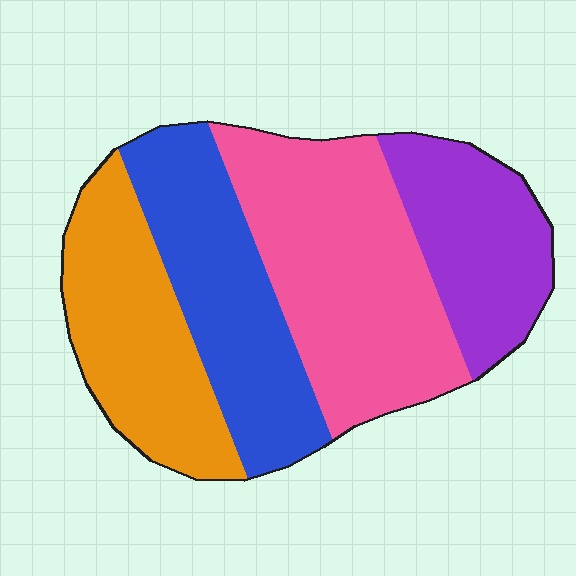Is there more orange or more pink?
Pink.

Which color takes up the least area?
Purple, at roughly 20%.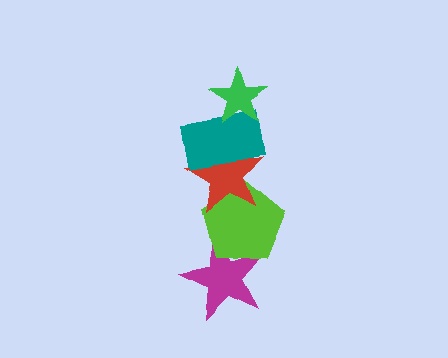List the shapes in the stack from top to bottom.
From top to bottom: the green star, the teal rectangle, the red star, the lime pentagon, the magenta star.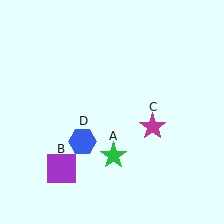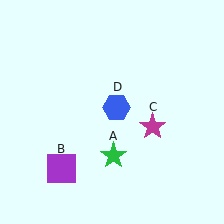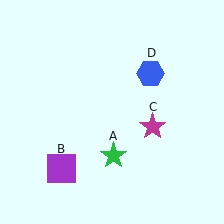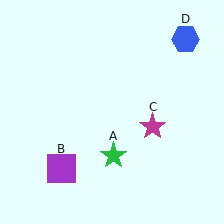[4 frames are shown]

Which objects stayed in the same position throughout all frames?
Green star (object A) and purple square (object B) and magenta star (object C) remained stationary.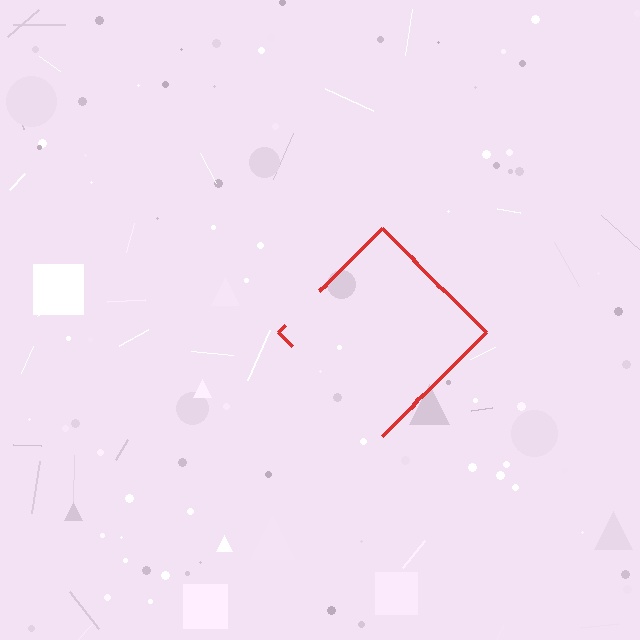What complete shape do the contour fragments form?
The contour fragments form a diamond.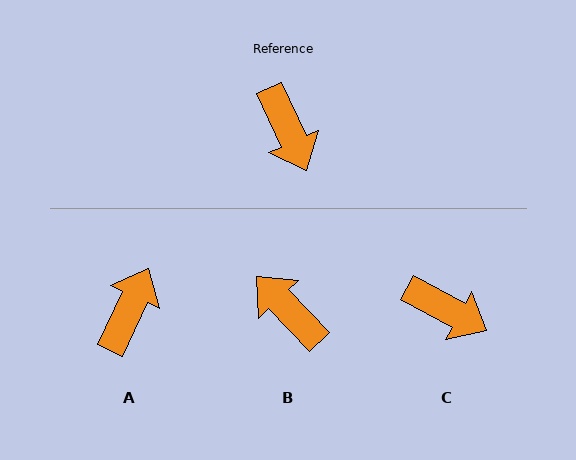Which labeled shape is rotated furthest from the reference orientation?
B, about 161 degrees away.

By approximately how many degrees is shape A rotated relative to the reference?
Approximately 130 degrees counter-clockwise.